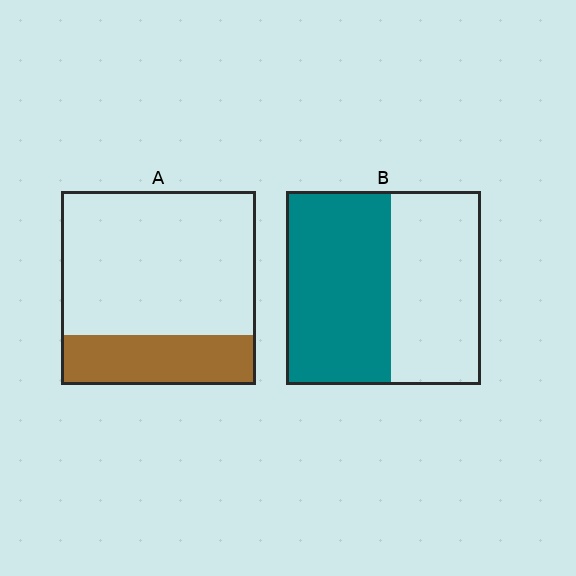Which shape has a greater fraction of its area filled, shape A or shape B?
Shape B.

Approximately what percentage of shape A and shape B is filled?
A is approximately 25% and B is approximately 55%.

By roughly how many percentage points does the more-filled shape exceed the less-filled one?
By roughly 30 percentage points (B over A).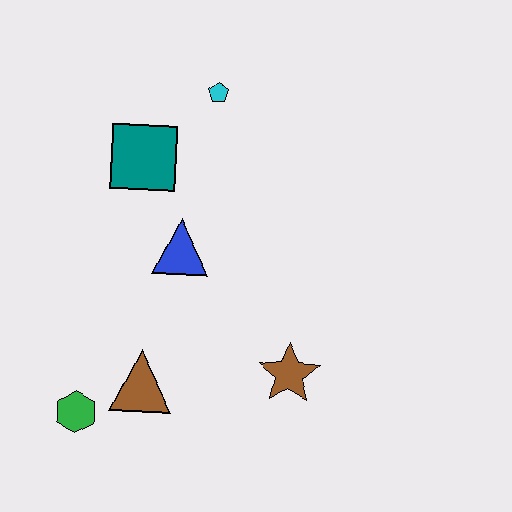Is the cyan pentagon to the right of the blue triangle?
Yes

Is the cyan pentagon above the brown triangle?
Yes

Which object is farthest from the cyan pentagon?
The green hexagon is farthest from the cyan pentagon.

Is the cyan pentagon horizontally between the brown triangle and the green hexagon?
No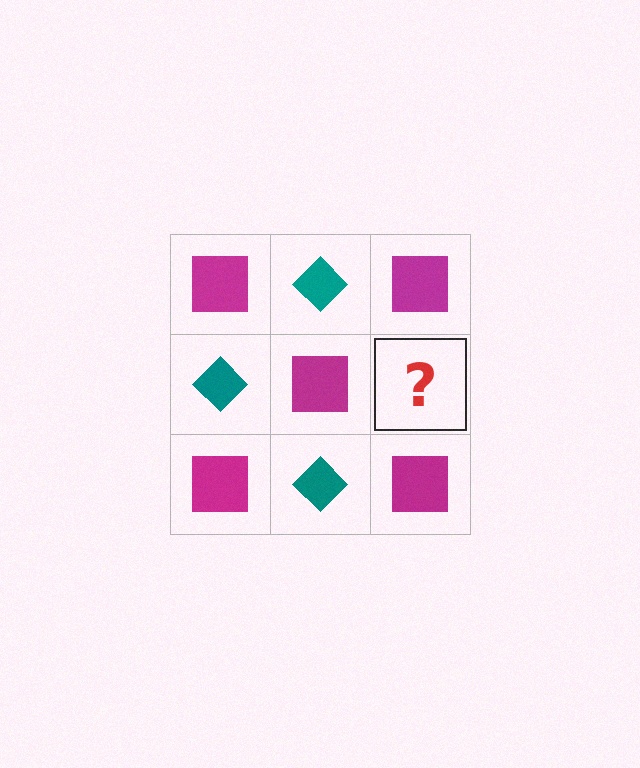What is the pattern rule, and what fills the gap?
The rule is that it alternates magenta square and teal diamond in a checkerboard pattern. The gap should be filled with a teal diamond.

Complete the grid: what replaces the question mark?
The question mark should be replaced with a teal diamond.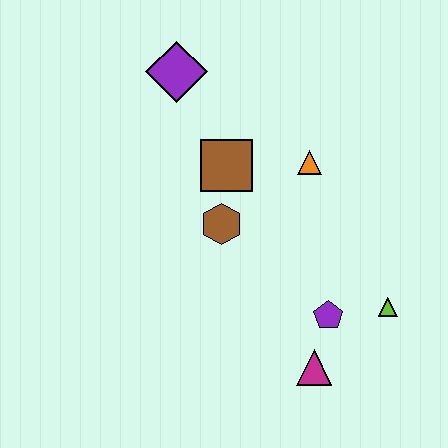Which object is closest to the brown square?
The brown hexagon is closest to the brown square.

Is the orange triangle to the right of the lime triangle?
No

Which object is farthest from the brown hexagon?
The lime triangle is farthest from the brown hexagon.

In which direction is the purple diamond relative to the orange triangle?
The purple diamond is to the left of the orange triangle.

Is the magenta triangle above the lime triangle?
No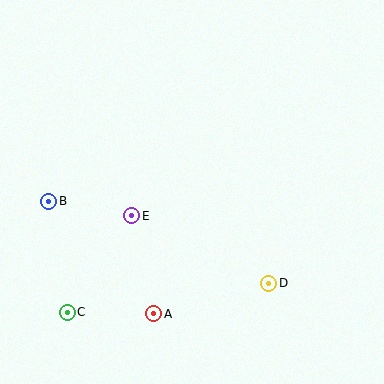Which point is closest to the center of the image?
Point E at (132, 216) is closest to the center.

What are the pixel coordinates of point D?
Point D is at (269, 283).